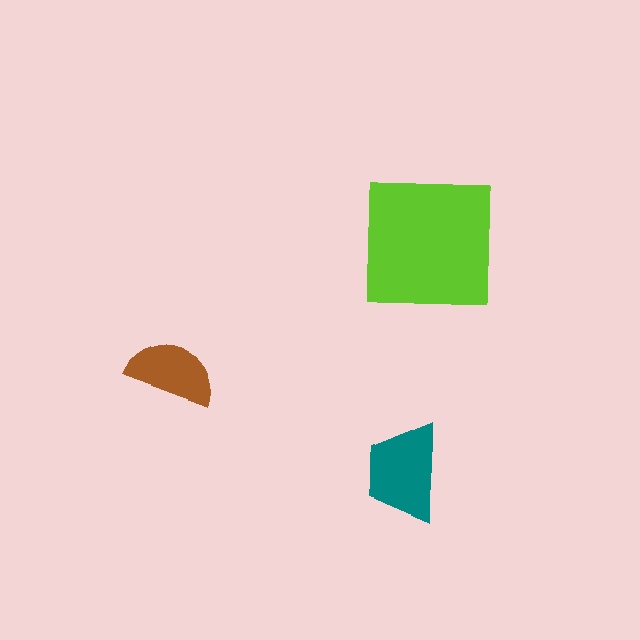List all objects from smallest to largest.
The brown semicircle, the teal trapezoid, the lime square.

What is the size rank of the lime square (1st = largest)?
1st.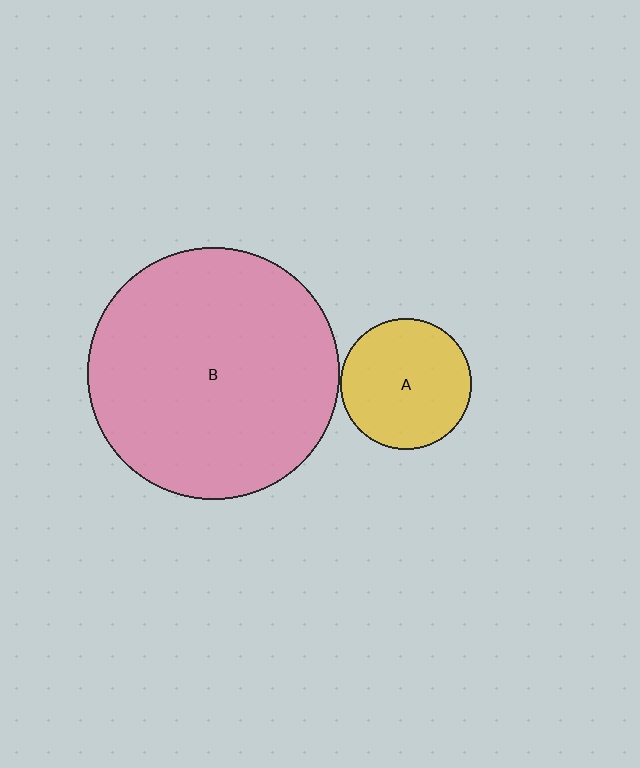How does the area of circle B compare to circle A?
Approximately 3.7 times.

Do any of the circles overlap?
No, none of the circles overlap.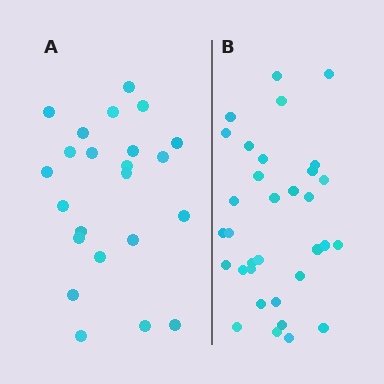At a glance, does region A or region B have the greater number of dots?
Region B (the right region) has more dots.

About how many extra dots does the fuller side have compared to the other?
Region B has roughly 10 or so more dots than region A.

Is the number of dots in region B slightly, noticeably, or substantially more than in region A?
Region B has noticeably more, but not dramatically so. The ratio is roughly 1.4 to 1.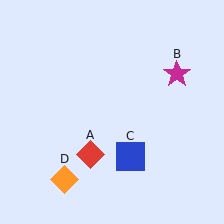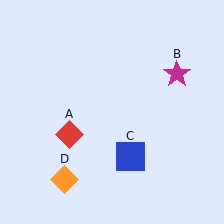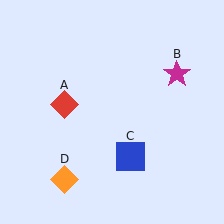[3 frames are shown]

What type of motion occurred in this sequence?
The red diamond (object A) rotated clockwise around the center of the scene.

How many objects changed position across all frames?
1 object changed position: red diamond (object A).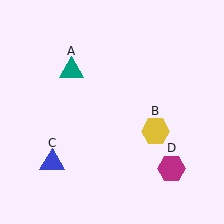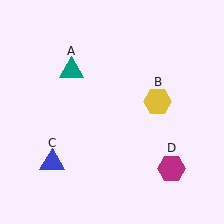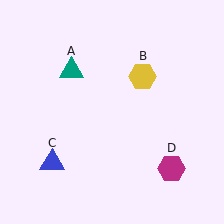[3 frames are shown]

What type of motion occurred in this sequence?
The yellow hexagon (object B) rotated counterclockwise around the center of the scene.